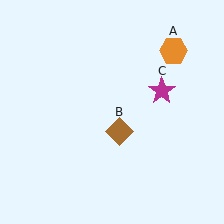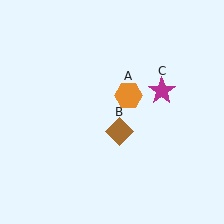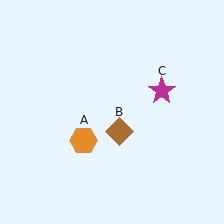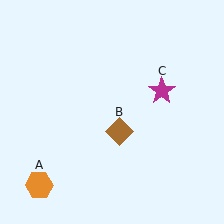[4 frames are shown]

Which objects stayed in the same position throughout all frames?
Brown diamond (object B) and magenta star (object C) remained stationary.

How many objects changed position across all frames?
1 object changed position: orange hexagon (object A).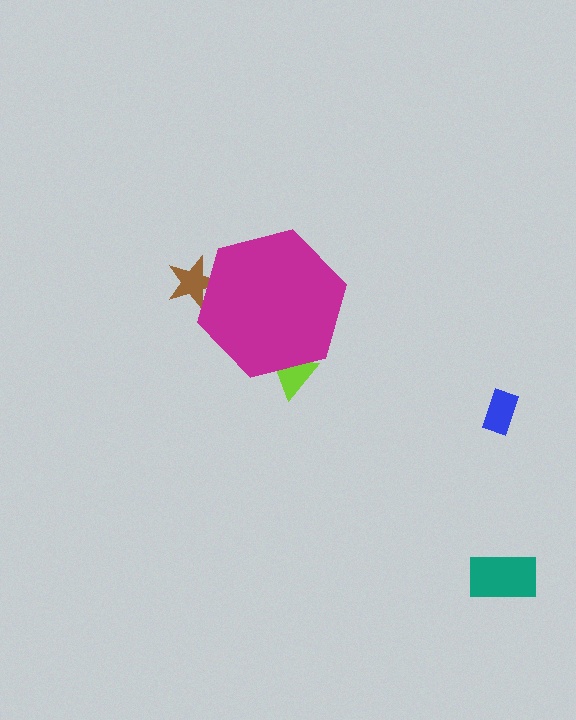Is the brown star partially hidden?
Yes, the brown star is partially hidden behind the magenta hexagon.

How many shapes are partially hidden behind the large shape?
2 shapes are partially hidden.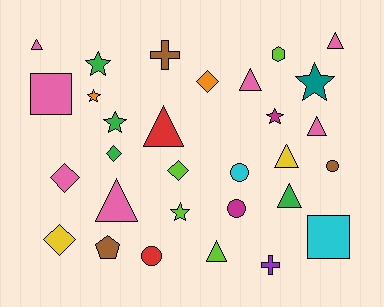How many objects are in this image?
There are 30 objects.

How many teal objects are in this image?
There is 1 teal object.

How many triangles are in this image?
There are 9 triangles.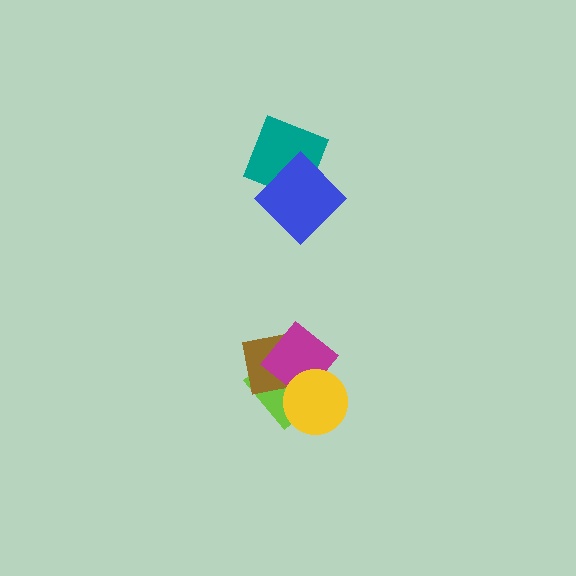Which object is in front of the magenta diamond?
The yellow circle is in front of the magenta diamond.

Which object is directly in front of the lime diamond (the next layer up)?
The brown square is directly in front of the lime diamond.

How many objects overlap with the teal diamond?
1 object overlaps with the teal diamond.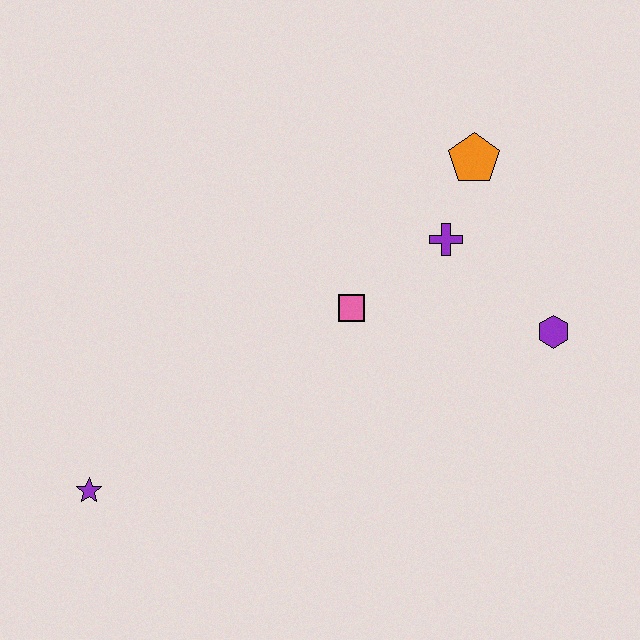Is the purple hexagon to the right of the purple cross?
Yes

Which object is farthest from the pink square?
The purple star is farthest from the pink square.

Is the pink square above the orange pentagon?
No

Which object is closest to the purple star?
The pink square is closest to the purple star.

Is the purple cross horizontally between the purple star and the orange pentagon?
Yes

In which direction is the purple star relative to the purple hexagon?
The purple star is to the left of the purple hexagon.